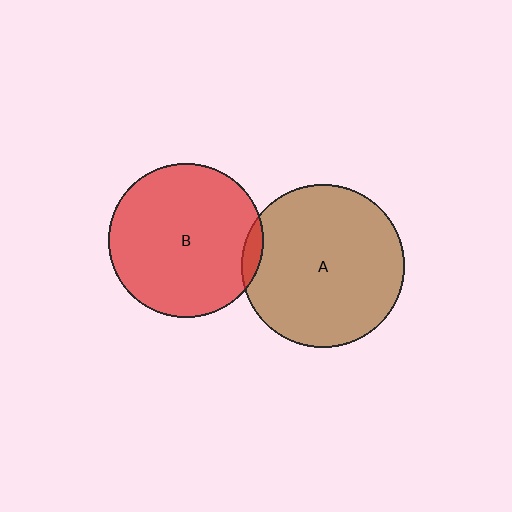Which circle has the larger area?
Circle A (brown).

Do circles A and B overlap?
Yes.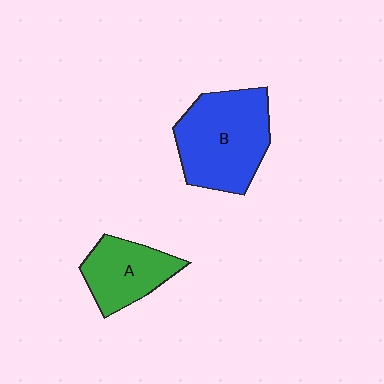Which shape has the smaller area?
Shape A (green).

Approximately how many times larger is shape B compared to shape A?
Approximately 1.6 times.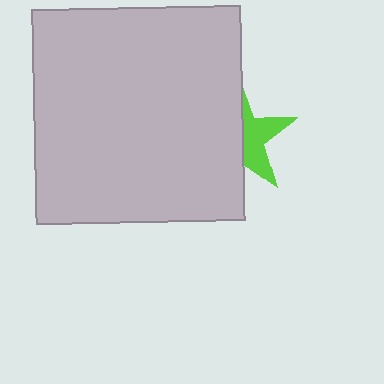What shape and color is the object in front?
The object in front is a light gray rectangle.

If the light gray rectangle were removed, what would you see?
You would see the complete lime star.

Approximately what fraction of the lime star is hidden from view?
Roughly 58% of the lime star is hidden behind the light gray rectangle.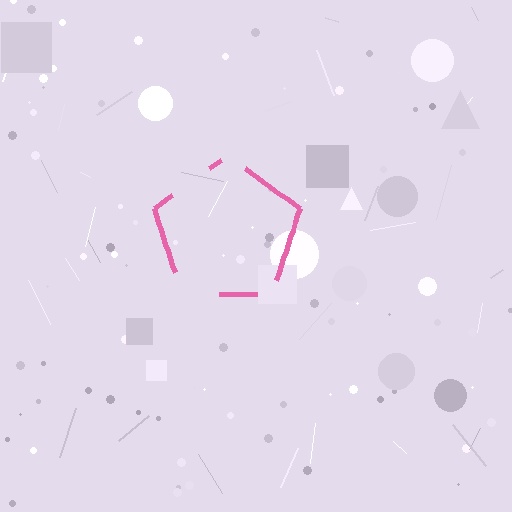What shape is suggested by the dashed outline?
The dashed outline suggests a pentagon.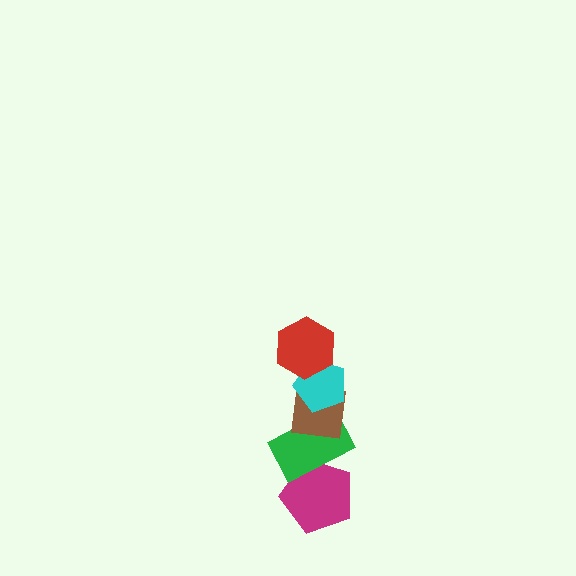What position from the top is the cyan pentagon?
The cyan pentagon is 2nd from the top.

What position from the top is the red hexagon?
The red hexagon is 1st from the top.